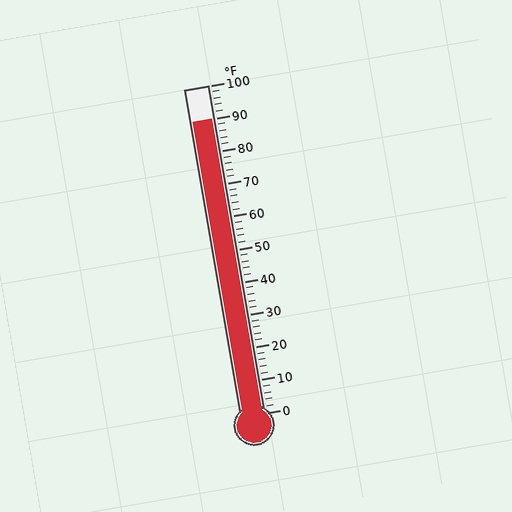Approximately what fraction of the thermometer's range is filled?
The thermometer is filled to approximately 90% of its range.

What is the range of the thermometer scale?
The thermometer scale ranges from 0°F to 100°F.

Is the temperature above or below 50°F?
The temperature is above 50°F.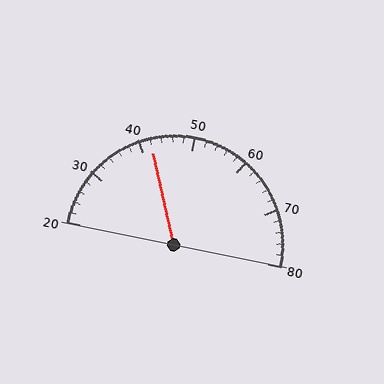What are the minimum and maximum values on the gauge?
The gauge ranges from 20 to 80.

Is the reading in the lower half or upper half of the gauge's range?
The reading is in the lower half of the range (20 to 80).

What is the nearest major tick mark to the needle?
The nearest major tick mark is 40.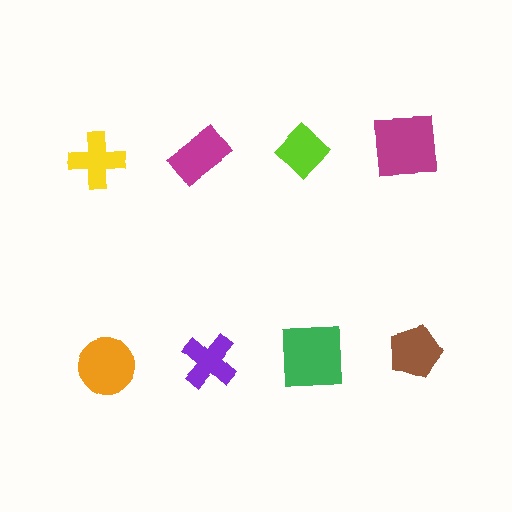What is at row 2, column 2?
A purple cross.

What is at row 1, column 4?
A magenta square.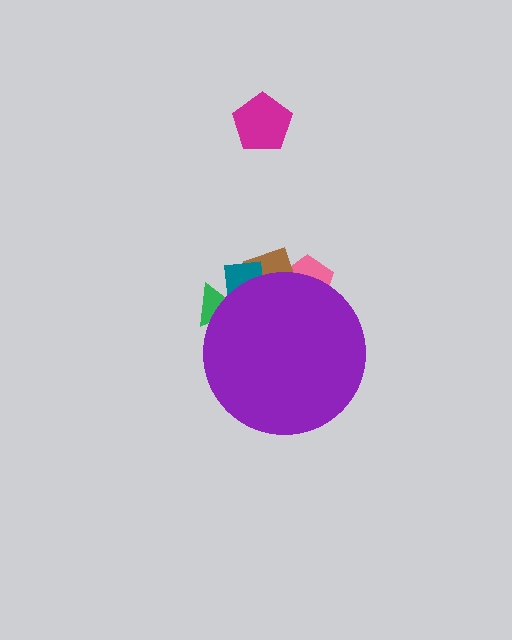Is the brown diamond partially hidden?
Yes, the brown diamond is partially hidden behind the purple circle.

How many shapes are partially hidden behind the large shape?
4 shapes are partially hidden.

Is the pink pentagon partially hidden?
Yes, the pink pentagon is partially hidden behind the purple circle.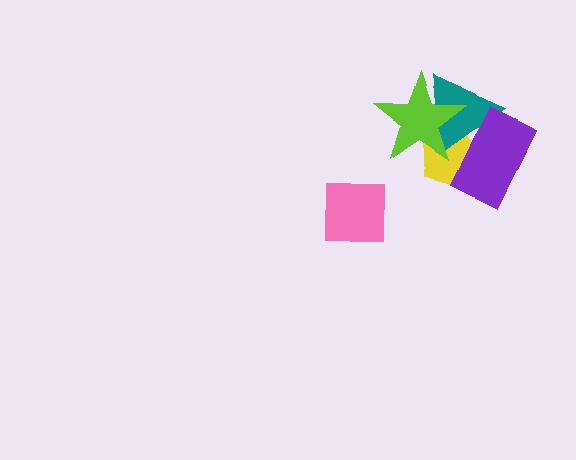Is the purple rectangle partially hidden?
Yes, it is partially covered by another shape.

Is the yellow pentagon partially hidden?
Yes, it is partially covered by another shape.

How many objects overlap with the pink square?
0 objects overlap with the pink square.